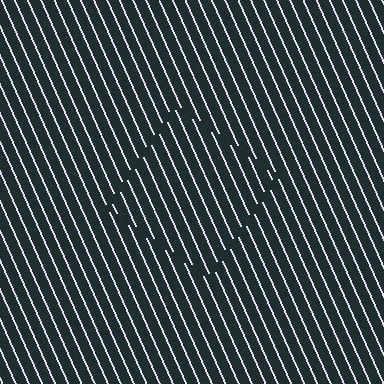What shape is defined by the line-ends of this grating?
An illusory square. The interior of the shape contains the same grating, shifted by half a period — the contour is defined by the phase discontinuity where line-ends from the inner and outer gratings abut.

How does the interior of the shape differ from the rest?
The interior of the shape contains the same grating, shifted by half a period — the contour is defined by the phase discontinuity where line-ends from the inner and outer gratings abut.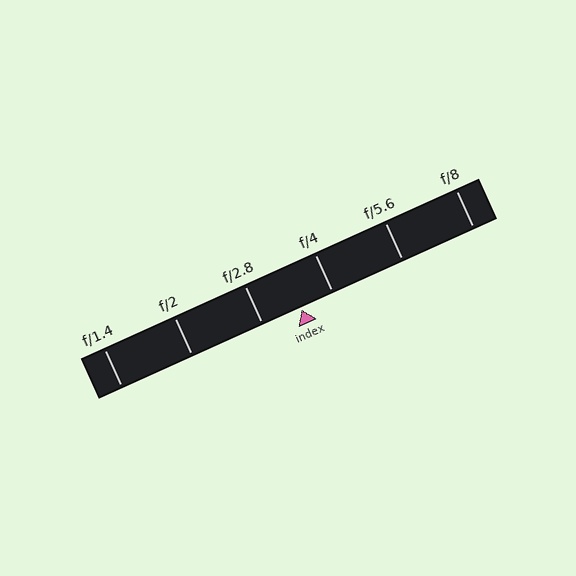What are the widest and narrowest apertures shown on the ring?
The widest aperture shown is f/1.4 and the narrowest is f/8.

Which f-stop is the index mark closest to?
The index mark is closest to f/4.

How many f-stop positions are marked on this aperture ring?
There are 6 f-stop positions marked.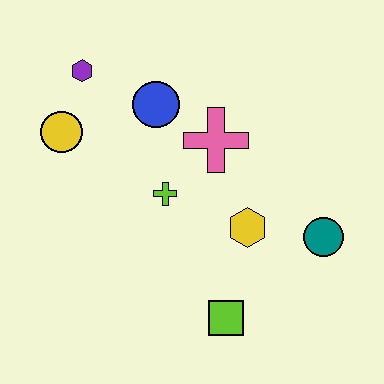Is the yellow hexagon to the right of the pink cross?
Yes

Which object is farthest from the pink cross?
The lime square is farthest from the pink cross.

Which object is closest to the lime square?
The yellow hexagon is closest to the lime square.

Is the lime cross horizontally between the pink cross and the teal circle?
No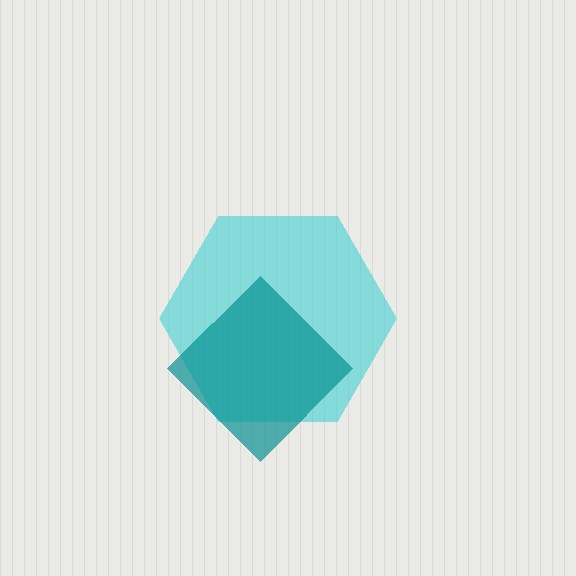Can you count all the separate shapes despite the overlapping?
Yes, there are 2 separate shapes.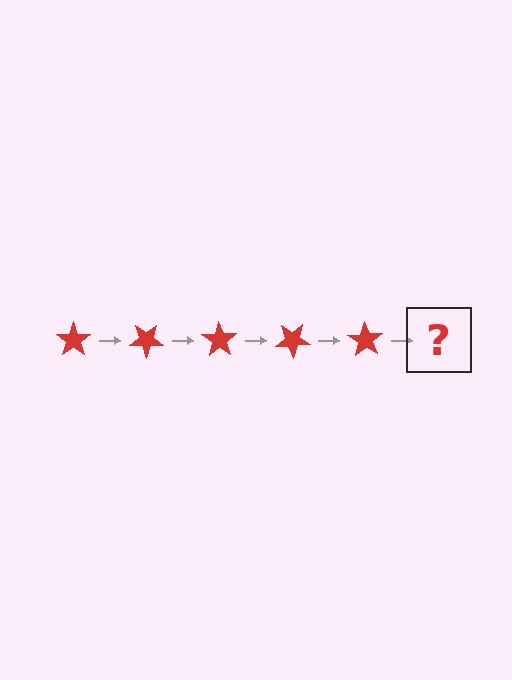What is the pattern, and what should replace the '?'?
The pattern is that the star rotates 35 degrees each step. The '?' should be a red star rotated 175 degrees.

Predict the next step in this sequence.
The next step is a red star rotated 175 degrees.